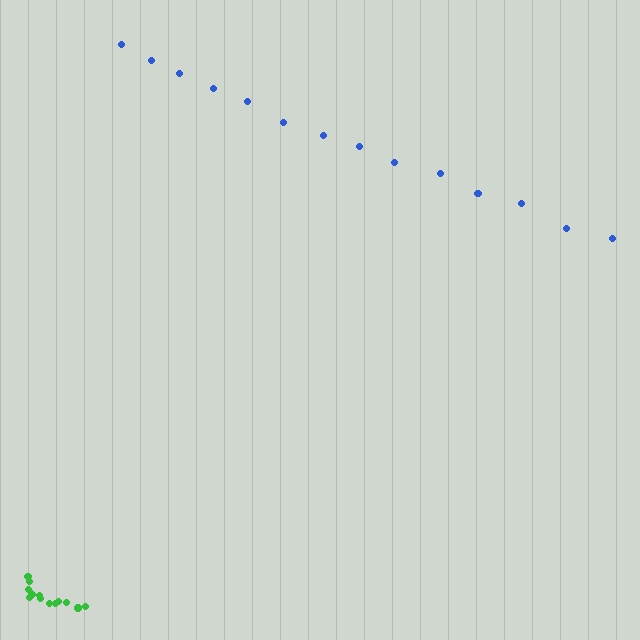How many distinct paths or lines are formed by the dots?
There are 2 distinct paths.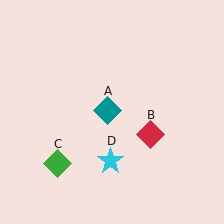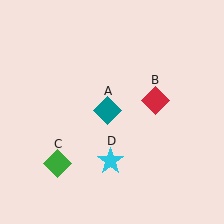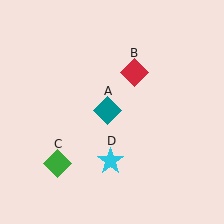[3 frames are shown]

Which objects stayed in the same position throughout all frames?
Teal diamond (object A) and green diamond (object C) and cyan star (object D) remained stationary.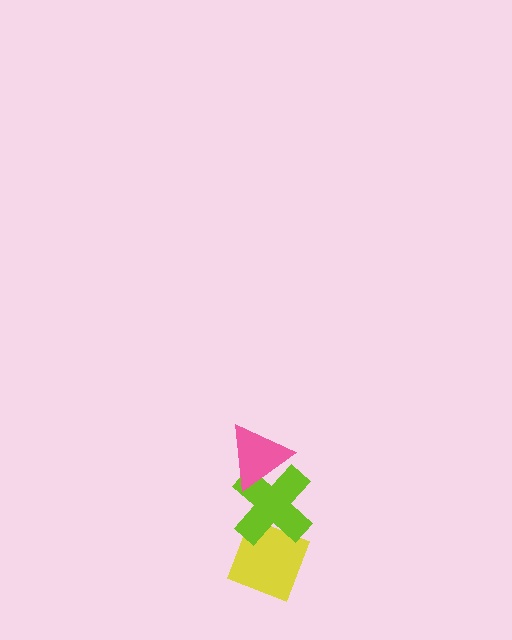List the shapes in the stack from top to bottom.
From top to bottom: the pink triangle, the lime cross, the yellow diamond.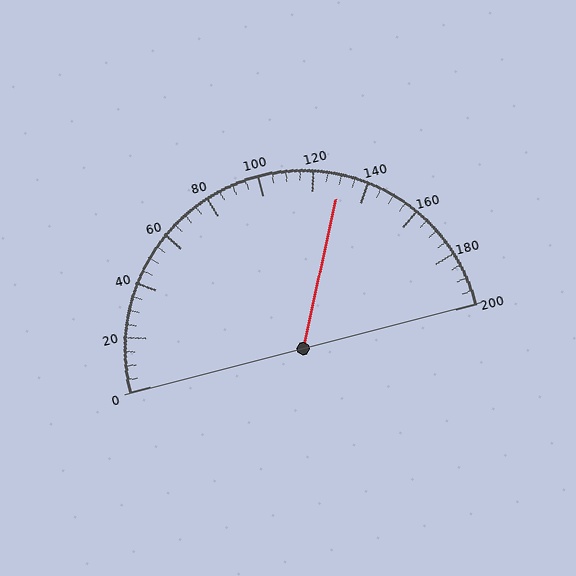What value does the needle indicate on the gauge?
The needle indicates approximately 130.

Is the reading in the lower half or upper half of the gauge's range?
The reading is in the upper half of the range (0 to 200).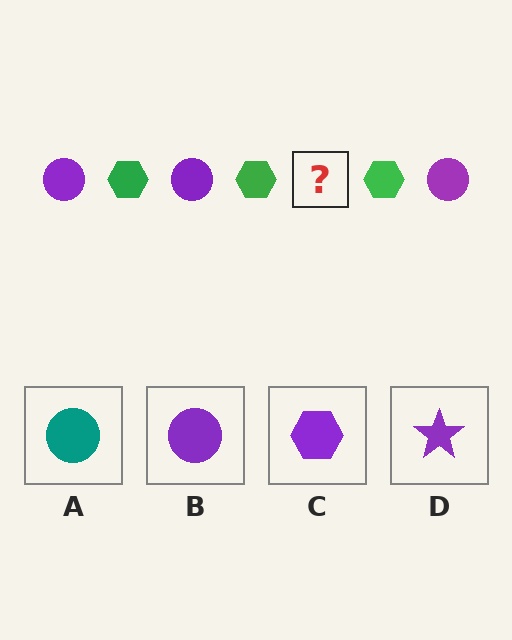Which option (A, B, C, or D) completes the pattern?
B.